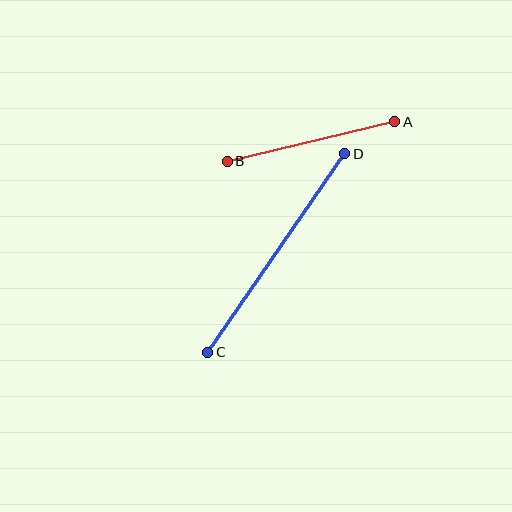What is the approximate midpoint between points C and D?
The midpoint is at approximately (276, 253) pixels.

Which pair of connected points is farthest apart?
Points C and D are farthest apart.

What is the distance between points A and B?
The distance is approximately 172 pixels.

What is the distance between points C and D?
The distance is approximately 241 pixels.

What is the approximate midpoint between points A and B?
The midpoint is at approximately (311, 142) pixels.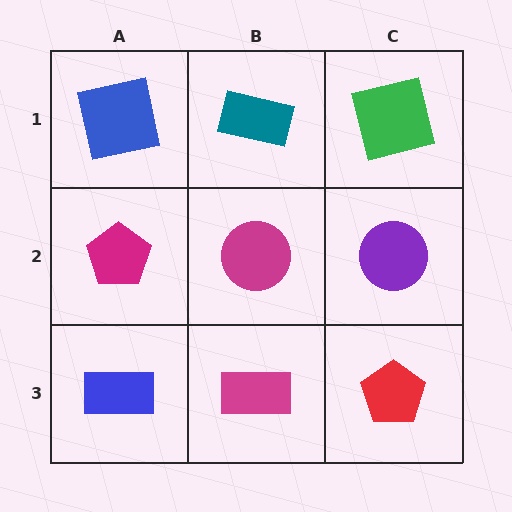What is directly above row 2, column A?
A blue square.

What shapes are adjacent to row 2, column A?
A blue square (row 1, column A), a blue rectangle (row 3, column A), a magenta circle (row 2, column B).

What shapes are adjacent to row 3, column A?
A magenta pentagon (row 2, column A), a magenta rectangle (row 3, column B).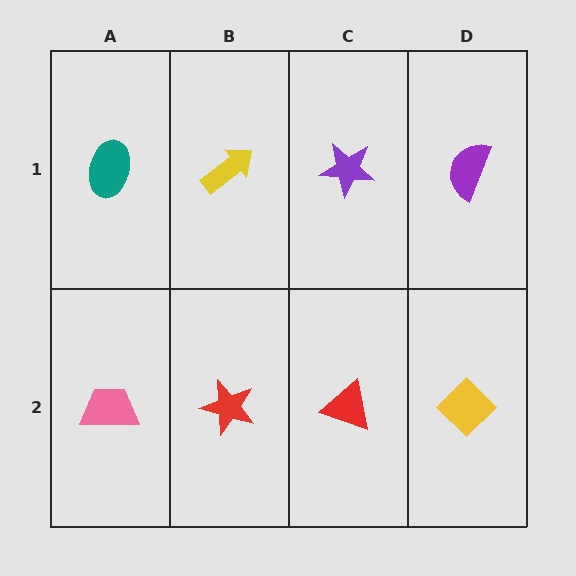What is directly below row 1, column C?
A red triangle.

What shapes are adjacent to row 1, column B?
A red star (row 2, column B), a teal ellipse (row 1, column A), a purple star (row 1, column C).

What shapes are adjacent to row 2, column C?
A purple star (row 1, column C), a red star (row 2, column B), a yellow diamond (row 2, column D).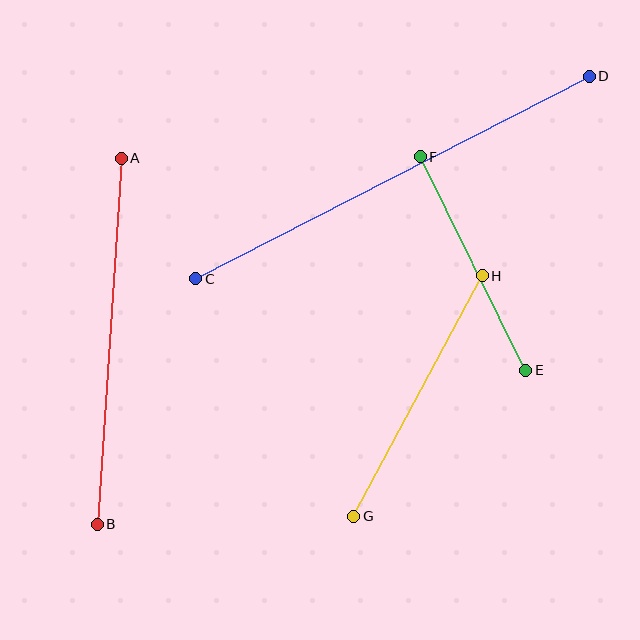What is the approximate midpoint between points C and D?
The midpoint is at approximately (392, 178) pixels.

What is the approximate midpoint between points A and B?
The midpoint is at approximately (109, 341) pixels.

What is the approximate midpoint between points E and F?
The midpoint is at approximately (473, 264) pixels.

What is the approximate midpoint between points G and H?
The midpoint is at approximately (418, 396) pixels.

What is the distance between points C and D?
The distance is approximately 443 pixels.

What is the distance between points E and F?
The distance is approximately 238 pixels.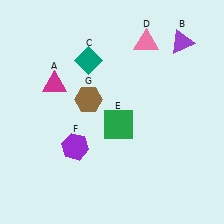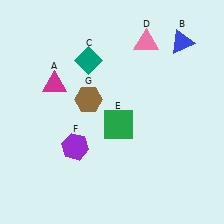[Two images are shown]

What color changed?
The triangle (B) changed from purple in Image 1 to blue in Image 2.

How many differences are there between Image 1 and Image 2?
There is 1 difference between the two images.